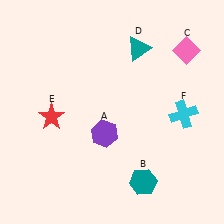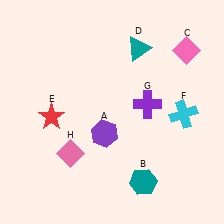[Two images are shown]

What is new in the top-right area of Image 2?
A purple cross (G) was added in the top-right area of Image 2.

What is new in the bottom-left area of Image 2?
A pink diamond (H) was added in the bottom-left area of Image 2.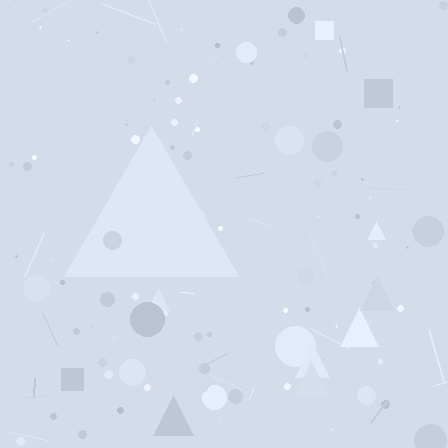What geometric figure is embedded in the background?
A triangle is embedded in the background.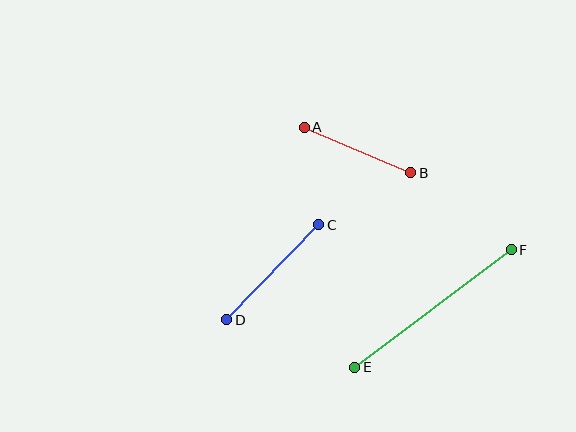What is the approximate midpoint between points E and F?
The midpoint is at approximately (433, 308) pixels.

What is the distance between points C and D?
The distance is approximately 132 pixels.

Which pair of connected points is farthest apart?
Points E and F are farthest apart.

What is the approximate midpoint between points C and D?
The midpoint is at approximately (273, 272) pixels.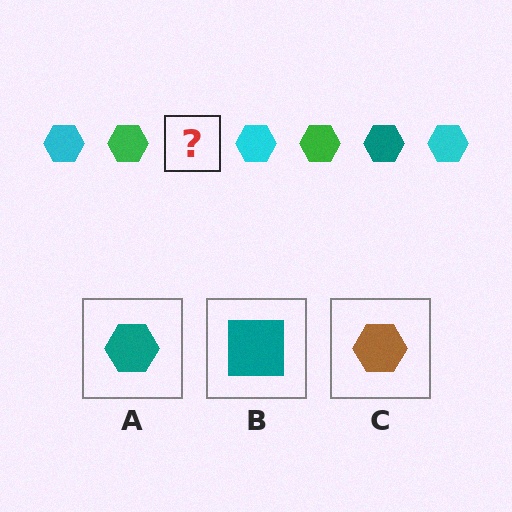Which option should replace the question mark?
Option A.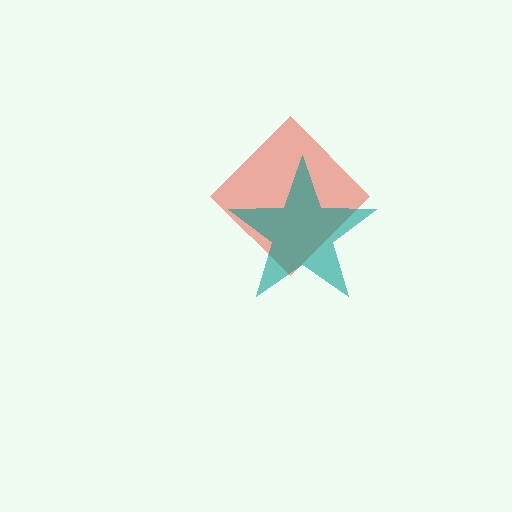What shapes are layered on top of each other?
The layered shapes are: a red diamond, a teal star.